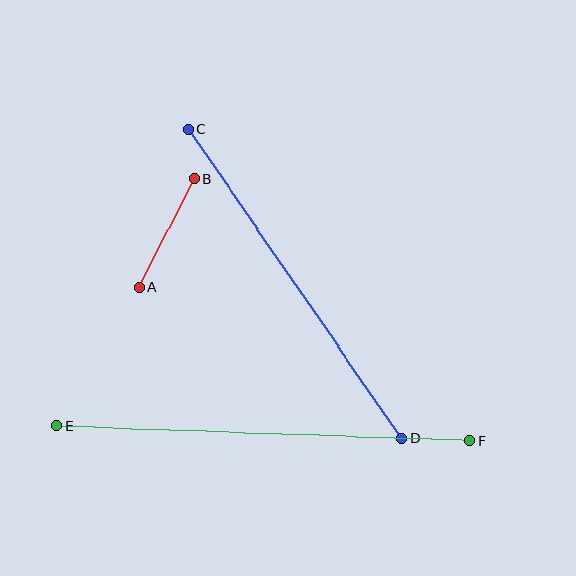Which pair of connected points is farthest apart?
Points E and F are farthest apart.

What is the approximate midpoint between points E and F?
The midpoint is at approximately (263, 433) pixels.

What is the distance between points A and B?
The distance is approximately 121 pixels.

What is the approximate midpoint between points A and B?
The midpoint is at approximately (167, 233) pixels.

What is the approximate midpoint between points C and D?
The midpoint is at approximately (295, 284) pixels.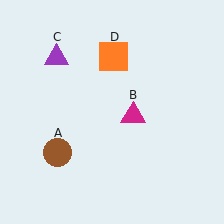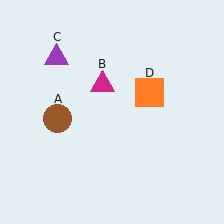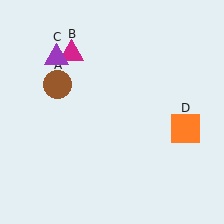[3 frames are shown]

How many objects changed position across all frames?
3 objects changed position: brown circle (object A), magenta triangle (object B), orange square (object D).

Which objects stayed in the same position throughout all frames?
Purple triangle (object C) remained stationary.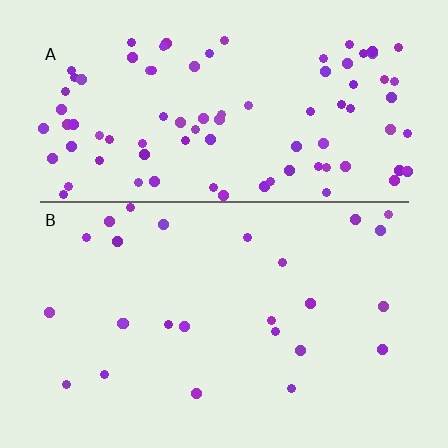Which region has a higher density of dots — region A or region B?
A (the top).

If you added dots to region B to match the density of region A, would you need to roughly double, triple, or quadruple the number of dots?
Approximately quadruple.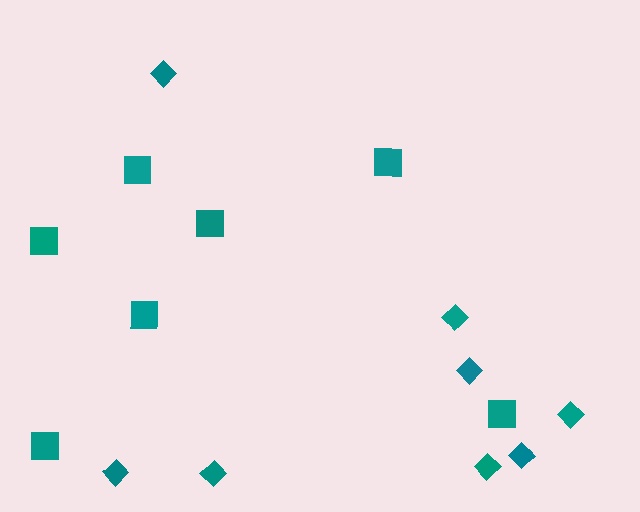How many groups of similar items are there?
There are 2 groups: one group of diamonds (8) and one group of squares (7).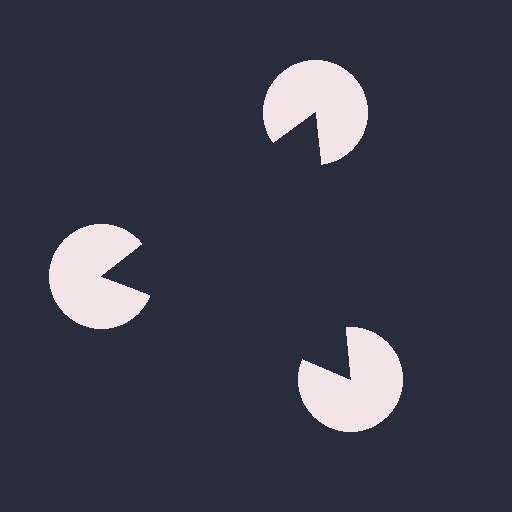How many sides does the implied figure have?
3 sides.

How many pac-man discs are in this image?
There are 3 — one at each vertex of the illusory triangle.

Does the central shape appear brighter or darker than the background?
It typically appears slightly darker than the background, even though no actual brightness change is drawn.